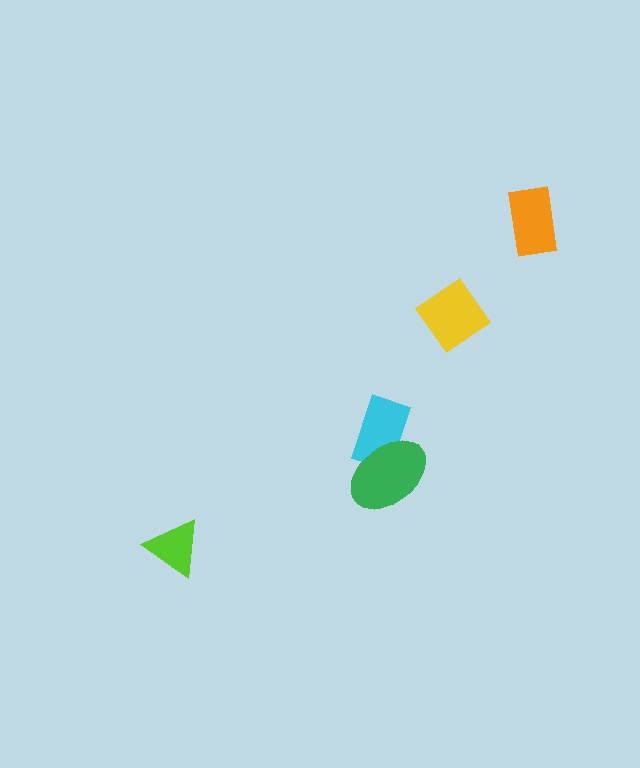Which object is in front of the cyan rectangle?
The green ellipse is in front of the cyan rectangle.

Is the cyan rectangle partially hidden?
Yes, it is partially covered by another shape.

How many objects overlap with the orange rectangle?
0 objects overlap with the orange rectangle.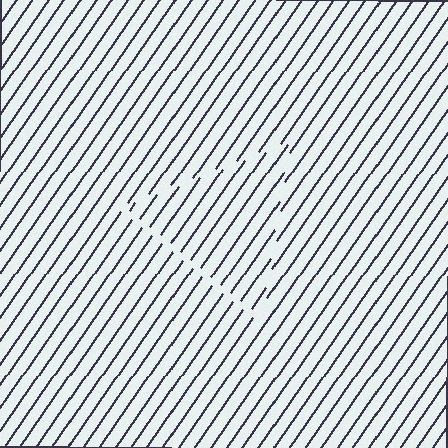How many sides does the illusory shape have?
3 sides — the line-ends trace a triangle.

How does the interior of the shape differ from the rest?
The interior of the shape contains the same grating, shifted by half a period — the contour is defined by the phase discontinuity where line-ends from the inner and outer gratings abut.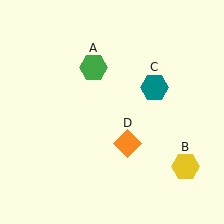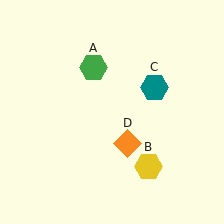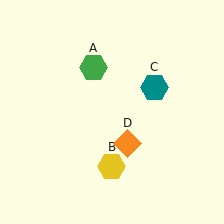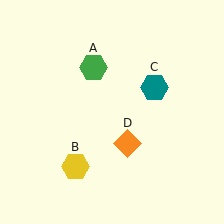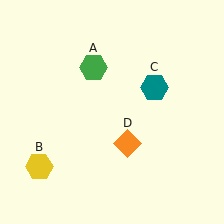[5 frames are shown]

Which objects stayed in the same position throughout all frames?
Green hexagon (object A) and teal hexagon (object C) and orange diamond (object D) remained stationary.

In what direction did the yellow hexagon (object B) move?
The yellow hexagon (object B) moved left.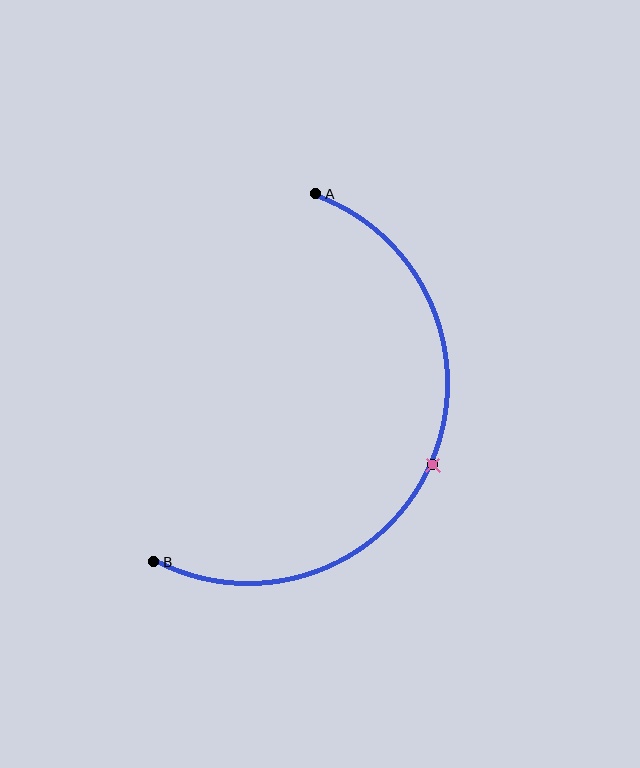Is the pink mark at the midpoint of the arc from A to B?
Yes. The pink mark lies on the arc at equal arc-length from both A and B — it is the arc midpoint.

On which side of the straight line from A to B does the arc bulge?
The arc bulges to the right of the straight line connecting A and B.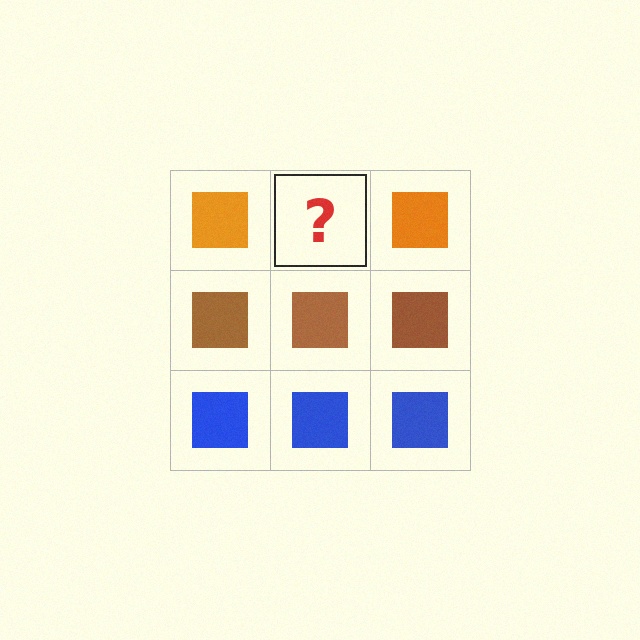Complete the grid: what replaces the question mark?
The question mark should be replaced with an orange square.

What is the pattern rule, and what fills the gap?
The rule is that each row has a consistent color. The gap should be filled with an orange square.